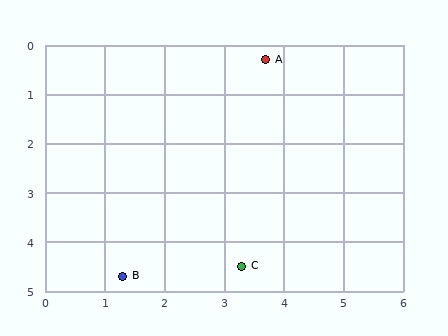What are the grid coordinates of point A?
Point A is at approximately (3.7, 0.3).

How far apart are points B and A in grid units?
Points B and A are about 5.0 grid units apart.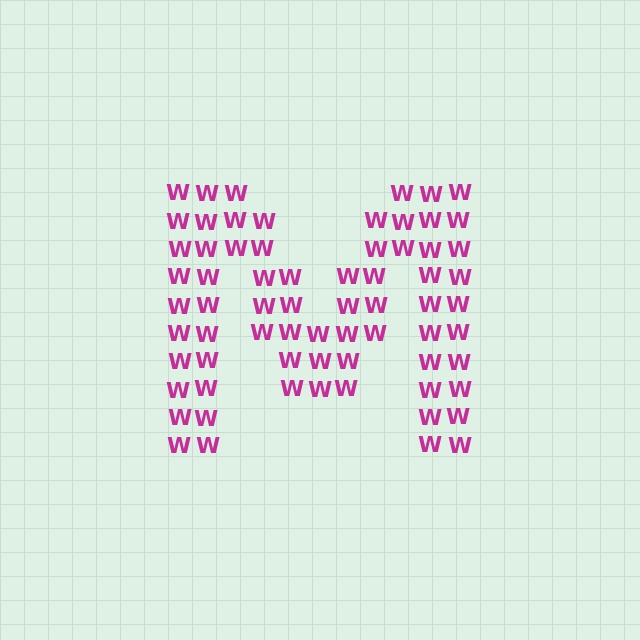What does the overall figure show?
The overall figure shows the letter M.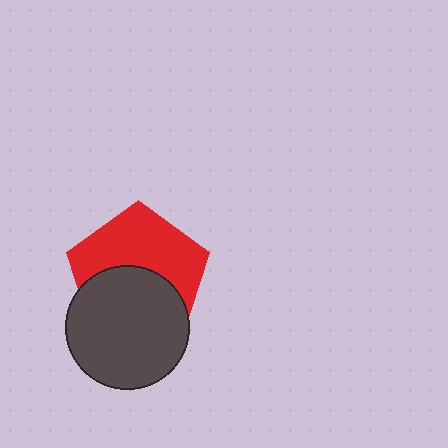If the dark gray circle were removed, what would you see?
You would see the complete red pentagon.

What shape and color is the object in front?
The object in front is a dark gray circle.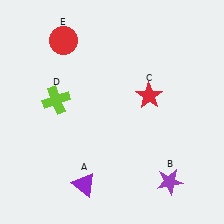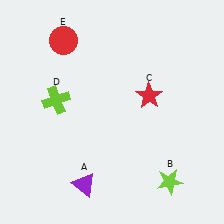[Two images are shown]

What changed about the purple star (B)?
In Image 1, B is purple. In Image 2, it changed to lime.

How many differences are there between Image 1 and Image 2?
There is 1 difference between the two images.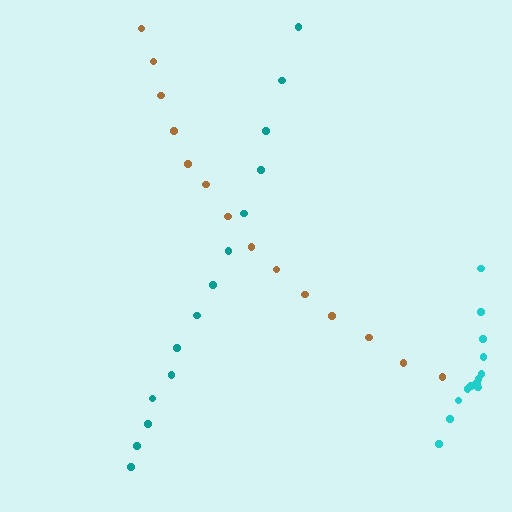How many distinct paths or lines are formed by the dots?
There are 3 distinct paths.